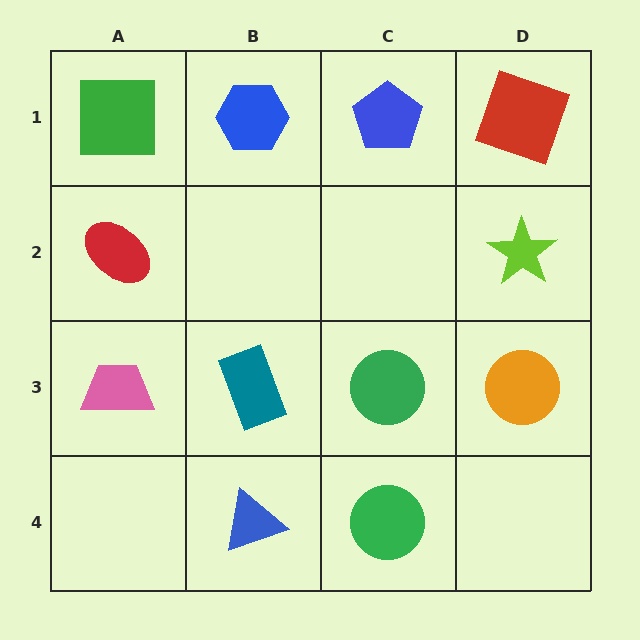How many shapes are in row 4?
2 shapes.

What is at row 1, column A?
A green square.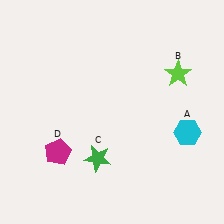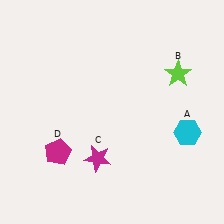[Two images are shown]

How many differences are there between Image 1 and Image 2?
There is 1 difference between the two images.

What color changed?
The star (C) changed from green in Image 1 to magenta in Image 2.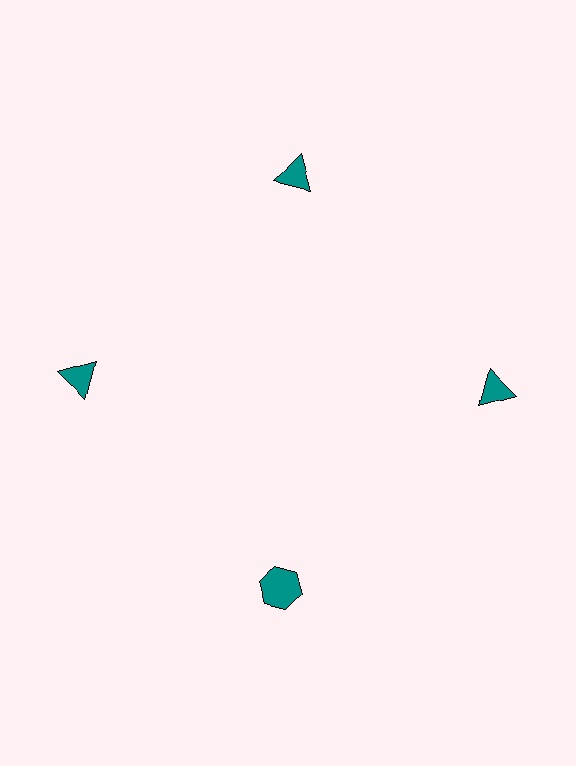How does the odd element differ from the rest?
It has a different shape: hexagon instead of triangle.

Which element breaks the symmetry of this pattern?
The teal hexagon at roughly the 6 o'clock position breaks the symmetry. All other shapes are teal triangles.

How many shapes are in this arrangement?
There are 4 shapes arranged in a ring pattern.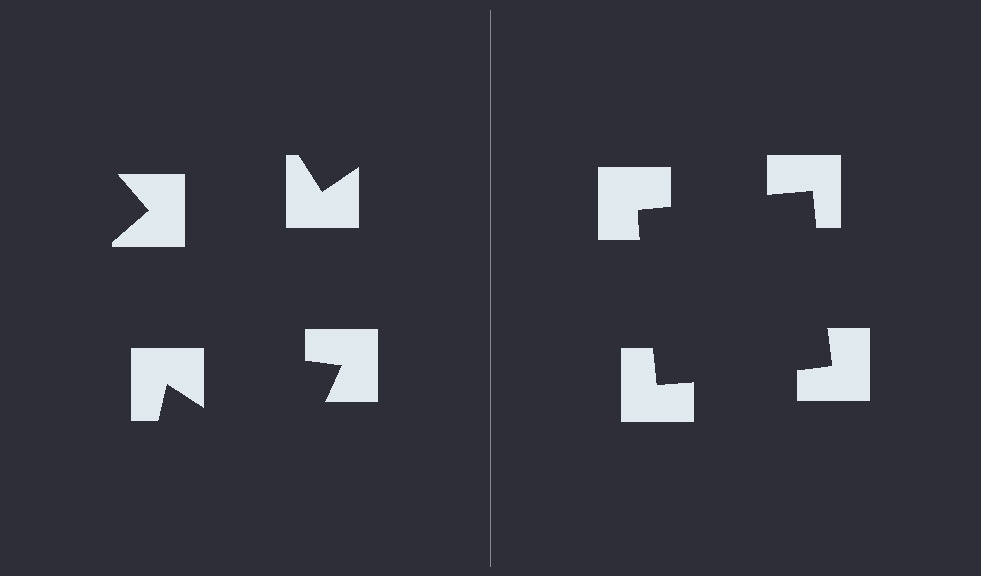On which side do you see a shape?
An illusory square appears on the right side. On the left side the wedge cuts are rotated, so no coherent shape forms.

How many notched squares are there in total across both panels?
8 — 4 on each side.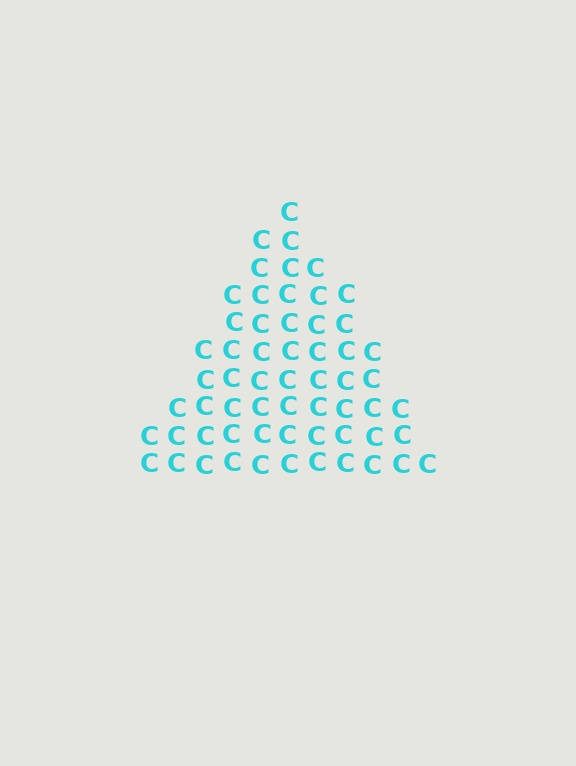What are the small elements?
The small elements are letter C's.